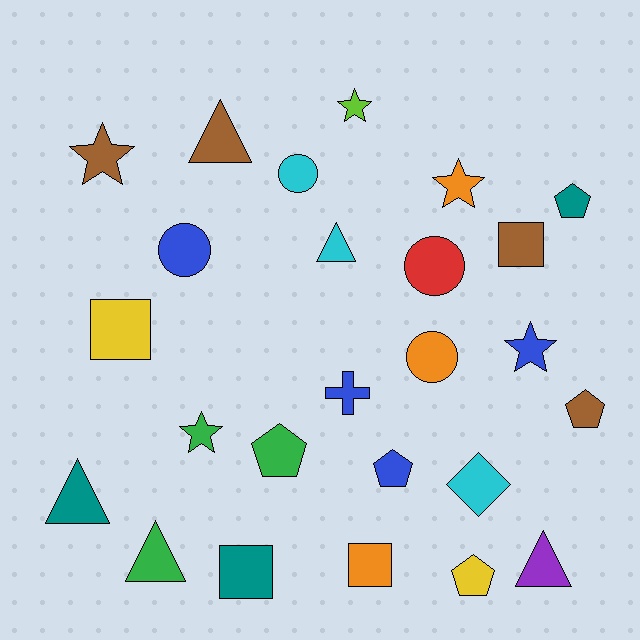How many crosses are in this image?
There is 1 cross.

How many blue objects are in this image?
There are 4 blue objects.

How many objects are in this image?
There are 25 objects.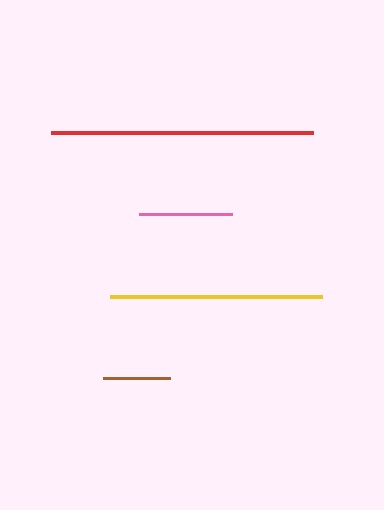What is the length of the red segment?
The red segment is approximately 262 pixels long.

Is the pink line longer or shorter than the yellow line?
The yellow line is longer than the pink line.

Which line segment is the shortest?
The brown line is the shortest at approximately 67 pixels.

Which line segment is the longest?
The red line is the longest at approximately 262 pixels.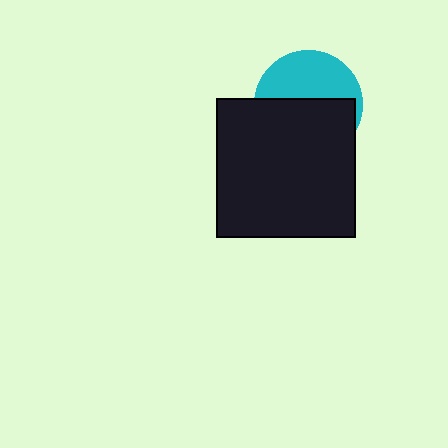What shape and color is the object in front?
The object in front is a black square.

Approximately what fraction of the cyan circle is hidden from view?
Roughly 56% of the cyan circle is hidden behind the black square.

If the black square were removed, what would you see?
You would see the complete cyan circle.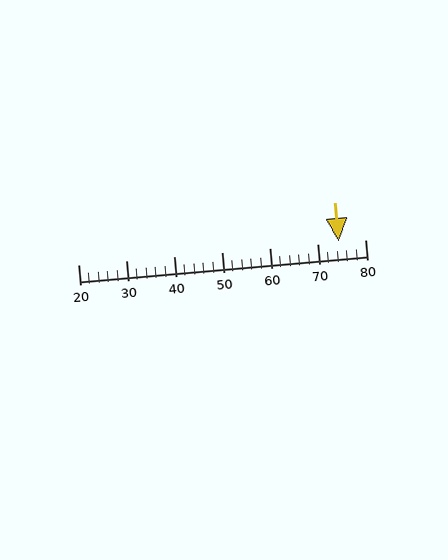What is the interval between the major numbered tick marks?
The major tick marks are spaced 10 units apart.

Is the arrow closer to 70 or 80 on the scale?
The arrow is closer to 70.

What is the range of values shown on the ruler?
The ruler shows values from 20 to 80.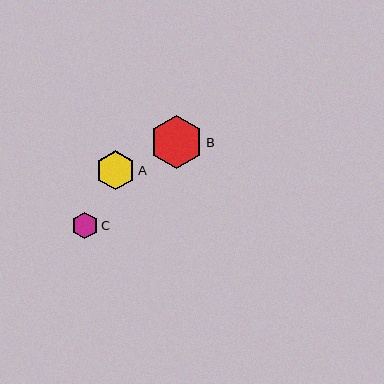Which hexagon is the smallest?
Hexagon C is the smallest with a size of approximately 27 pixels.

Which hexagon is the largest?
Hexagon B is the largest with a size of approximately 53 pixels.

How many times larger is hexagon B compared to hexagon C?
Hexagon B is approximately 2.0 times the size of hexagon C.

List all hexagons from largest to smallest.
From largest to smallest: B, A, C.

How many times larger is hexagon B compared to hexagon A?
Hexagon B is approximately 1.3 times the size of hexagon A.